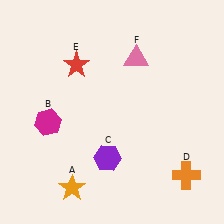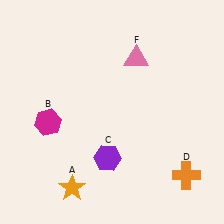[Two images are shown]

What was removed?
The red star (E) was removed in Image 2.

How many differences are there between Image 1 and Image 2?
There is 1 difference between the two images.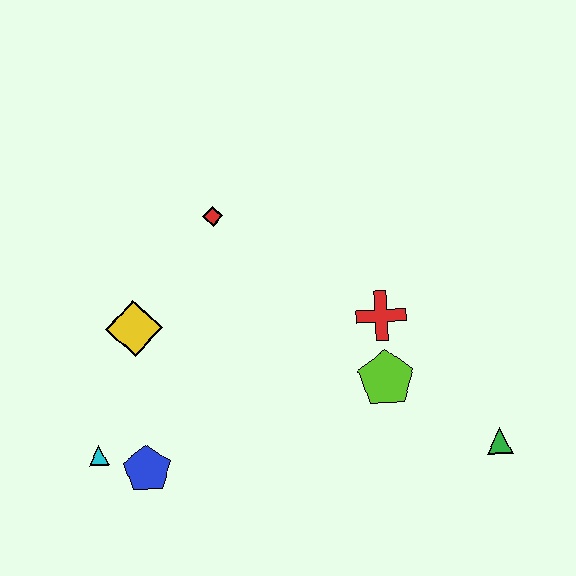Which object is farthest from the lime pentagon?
The cyan triangle is farthest from the lime pentagon.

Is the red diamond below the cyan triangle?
No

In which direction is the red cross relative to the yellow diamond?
The red cross is to the right of the yellow diamond.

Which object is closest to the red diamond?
The yellow diamond is closest to the red diamond.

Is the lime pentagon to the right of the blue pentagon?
Yes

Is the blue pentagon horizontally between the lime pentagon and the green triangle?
No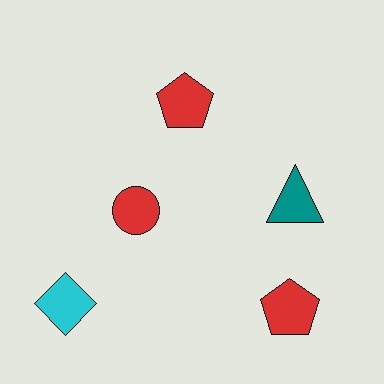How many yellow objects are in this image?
There are no yellow objects.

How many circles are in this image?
There is 1 circle.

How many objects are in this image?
There are 5 objects.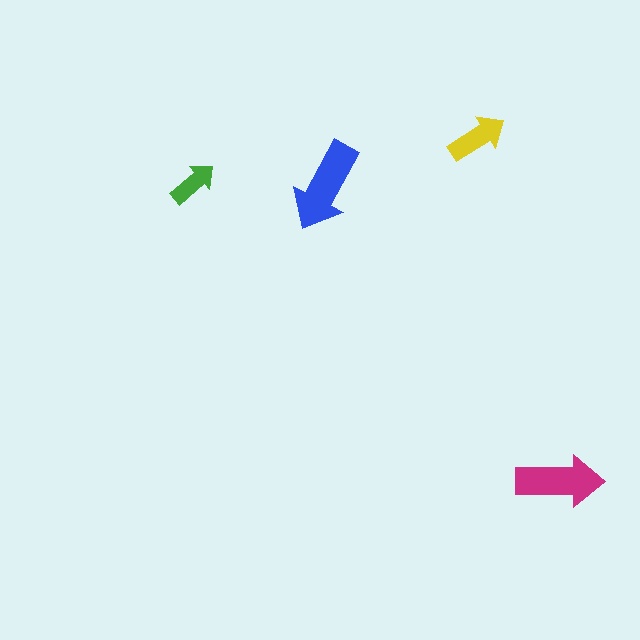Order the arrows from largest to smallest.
the blue one, the magenta one, the yellow one, the green one.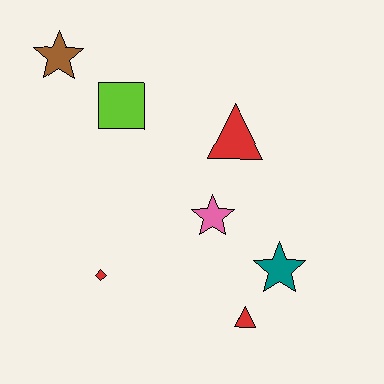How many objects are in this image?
There are 7 objects.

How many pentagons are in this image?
There are no pentagons.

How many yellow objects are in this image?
There are no yellow objects.